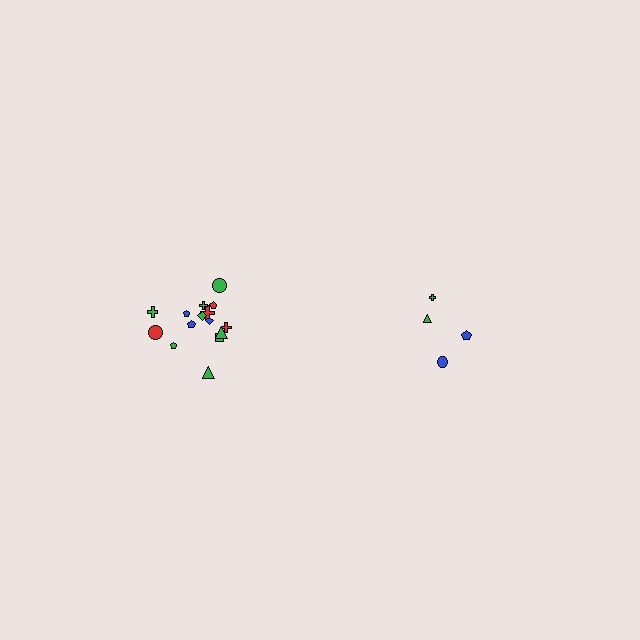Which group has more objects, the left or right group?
The left group.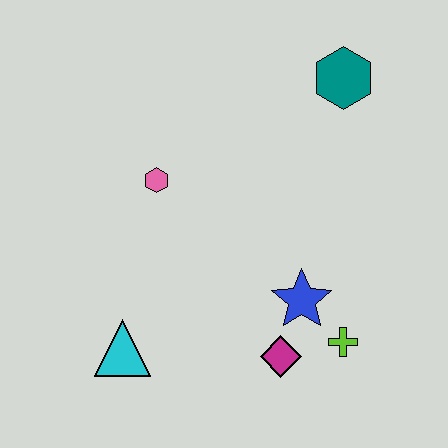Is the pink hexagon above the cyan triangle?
Yes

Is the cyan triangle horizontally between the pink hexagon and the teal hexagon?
No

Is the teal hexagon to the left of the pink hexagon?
No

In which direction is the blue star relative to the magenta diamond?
The blue star is above the magenta diamond.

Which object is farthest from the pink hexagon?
The lime cross is farthest from the pink hexagon.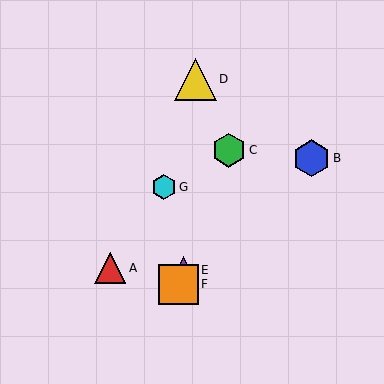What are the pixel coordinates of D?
Object D is at (195, 79).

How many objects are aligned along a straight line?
3 objects (C, E, F) are aligned along a straight line.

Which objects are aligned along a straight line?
Objects C, E, F are aligned along a straight line.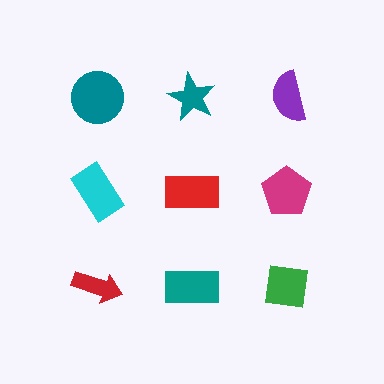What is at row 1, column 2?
A teal star.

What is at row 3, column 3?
A green square.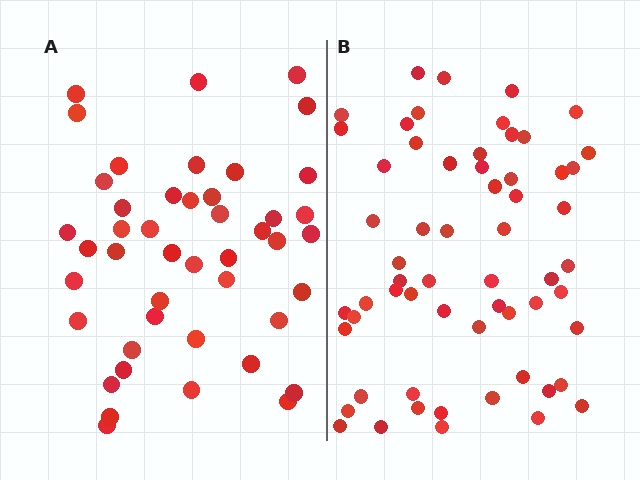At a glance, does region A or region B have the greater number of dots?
Region B (the right region) has more dots.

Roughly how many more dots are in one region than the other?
Region B has approximately 15 more dots than region A.